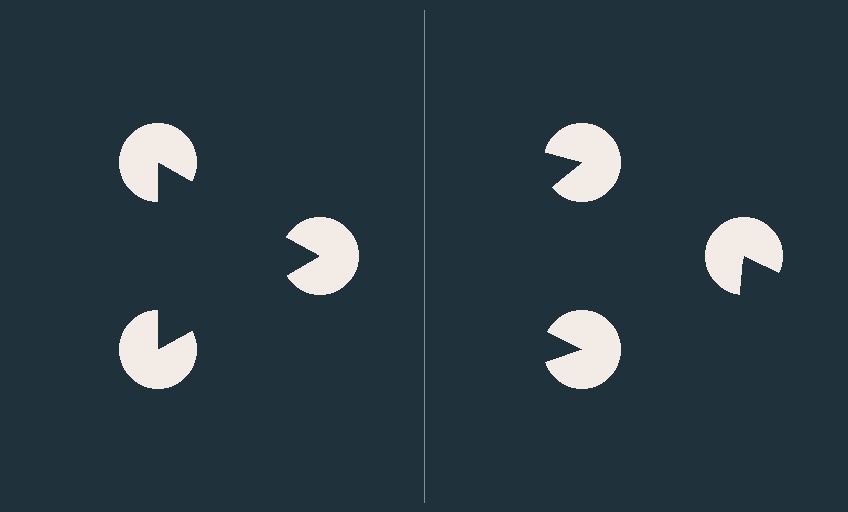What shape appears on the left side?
An illusory triangle.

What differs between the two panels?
The pac-man discs are positioned identically on both sides; only the wedge orientations differ. On the left they align to a triangle; on the right they are misaligned.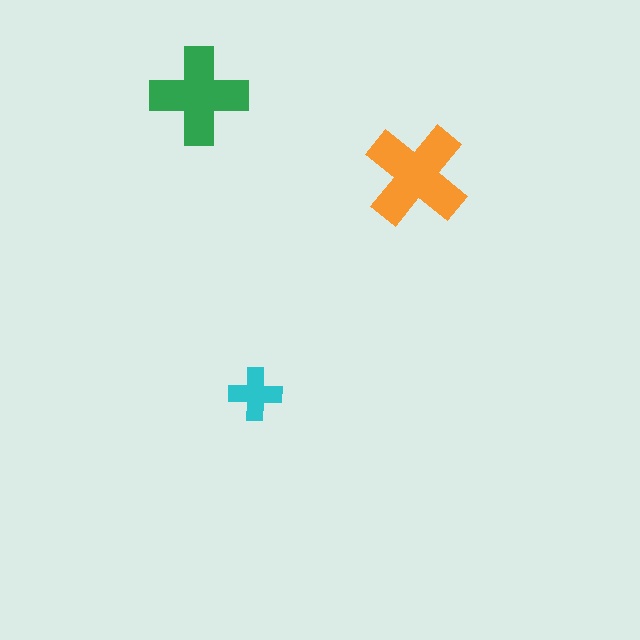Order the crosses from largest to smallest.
the orange one, the green one, the cyan one.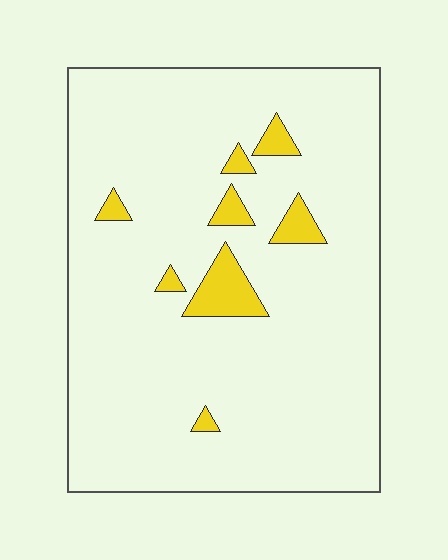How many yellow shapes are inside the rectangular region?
8.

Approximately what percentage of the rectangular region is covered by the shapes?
Approximately 5%.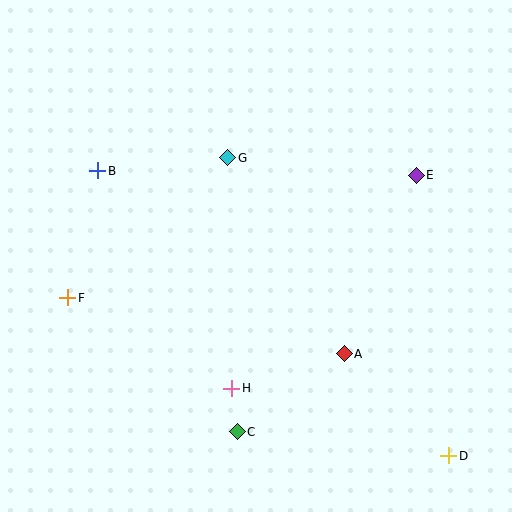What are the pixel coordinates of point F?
Point F is at (68, 298).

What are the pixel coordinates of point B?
Point B is at (98, 171).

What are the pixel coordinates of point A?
Point A is at (344, 354).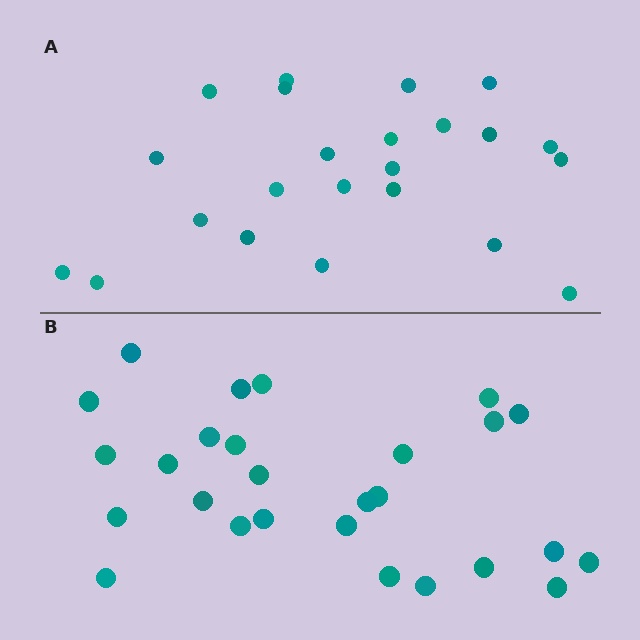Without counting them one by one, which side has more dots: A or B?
Region B (the bottom region) has more dots.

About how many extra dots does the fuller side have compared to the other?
Region B has about 4 more dots than region A.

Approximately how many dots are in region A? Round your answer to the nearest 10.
About 20 dots. (The exact count is 23, which rounds to 20.)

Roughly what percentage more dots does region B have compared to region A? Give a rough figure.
About 15% more.